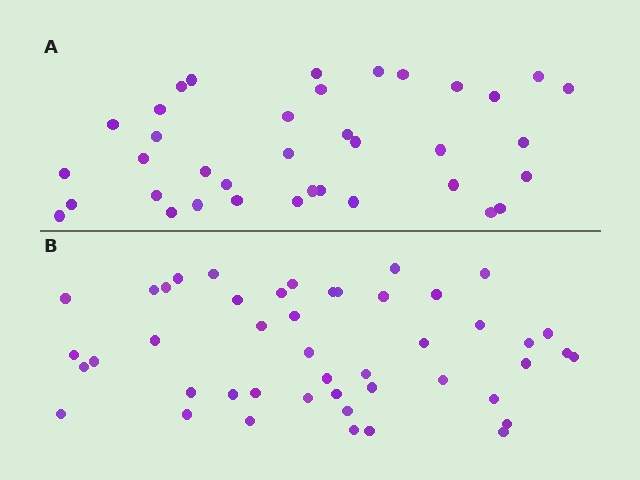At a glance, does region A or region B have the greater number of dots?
Region B (the bottom region) has more dots.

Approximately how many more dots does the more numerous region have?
Region B has roughly 8 or so more dots than region A.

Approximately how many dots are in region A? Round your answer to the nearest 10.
About 40 dots. (The exact count is 37, which rounds to 40.)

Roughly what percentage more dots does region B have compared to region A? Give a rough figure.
About 25% more.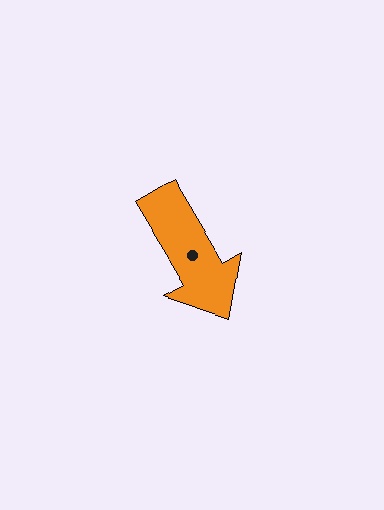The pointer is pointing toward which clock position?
Roughly 5 o'clock.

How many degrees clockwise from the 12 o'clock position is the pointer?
Approximately 149 degrees.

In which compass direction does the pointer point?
Southeast.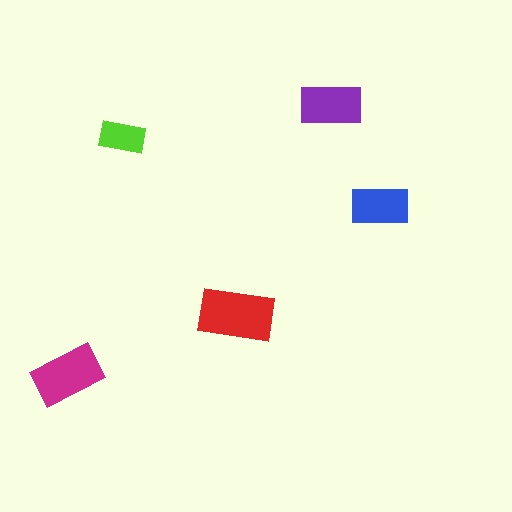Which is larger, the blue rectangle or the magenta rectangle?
The magenta one.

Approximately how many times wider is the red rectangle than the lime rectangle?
About 1.5 times wider.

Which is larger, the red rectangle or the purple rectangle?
The red one.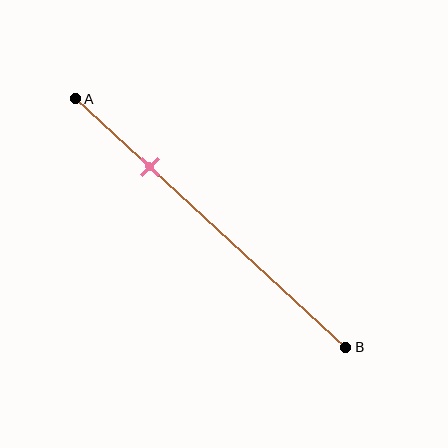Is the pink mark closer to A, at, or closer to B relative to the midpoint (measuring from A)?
The pink mark is closer to point A than the midpoint of segment AB.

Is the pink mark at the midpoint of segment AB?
No, the mark is at about 30% from A, not at the 50% midpoint.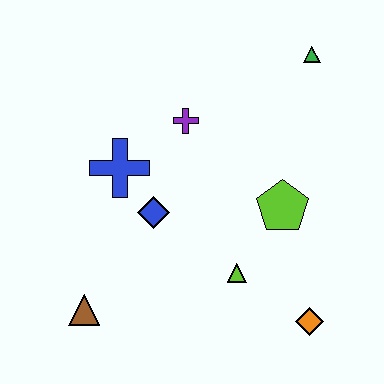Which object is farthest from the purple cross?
The orange diamond is farthest from the purple cross.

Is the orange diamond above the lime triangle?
No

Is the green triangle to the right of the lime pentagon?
Yes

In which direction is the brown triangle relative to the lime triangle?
The brown triangle is to the left of the lime triangle.